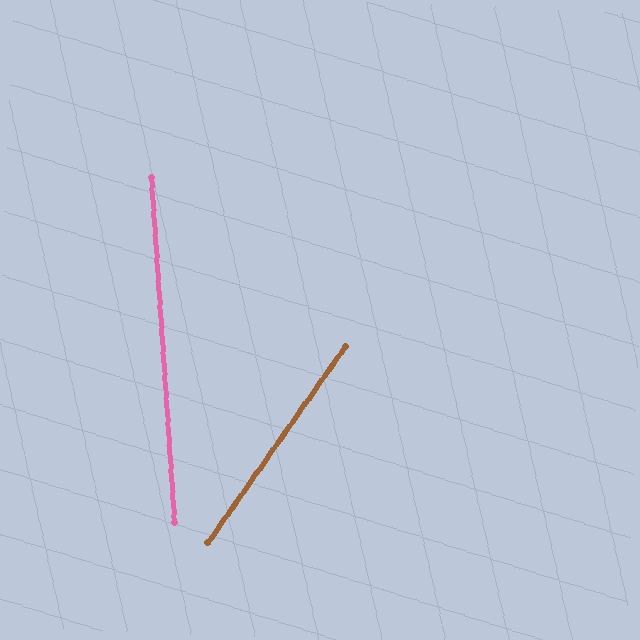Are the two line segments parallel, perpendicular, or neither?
Neither parallel nor perpendicular — they differ by about 39°.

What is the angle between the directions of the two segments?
Approximately 39 degrees.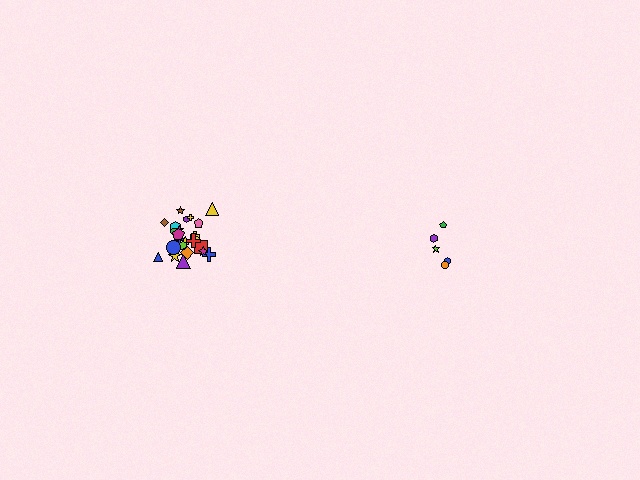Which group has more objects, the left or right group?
The left group.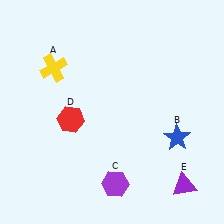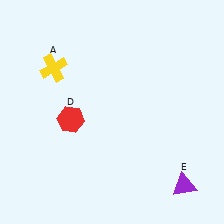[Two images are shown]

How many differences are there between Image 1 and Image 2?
There are 2 differences between the two images.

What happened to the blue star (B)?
The blue star (B) was removed in Image 2. It was in the bottom-right area of Image 1.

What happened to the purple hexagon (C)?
The purple hexagon (C) was removed in Image 2. It was in the bottom-right area of Image 1.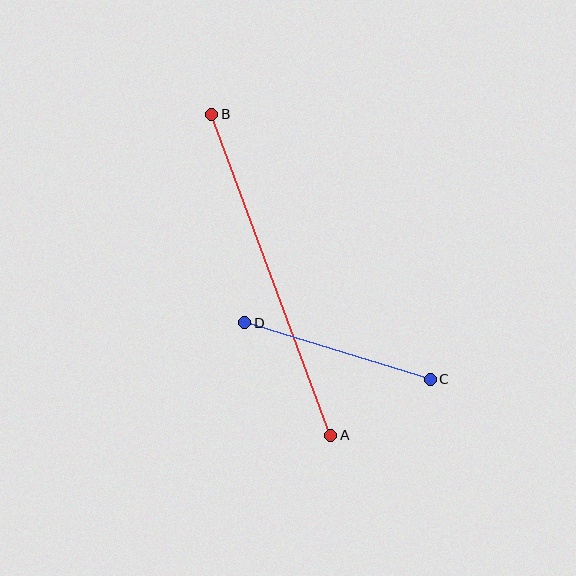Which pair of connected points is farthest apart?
Points A and B are farthest apart.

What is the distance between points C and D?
The distance is approximately 194 pixels.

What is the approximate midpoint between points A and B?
The midpoint is at approximately (271, 275) pixels.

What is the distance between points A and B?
The distance is approximately 342 pixels.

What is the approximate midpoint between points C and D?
The midpoint is at approximately (338, 351) pixels.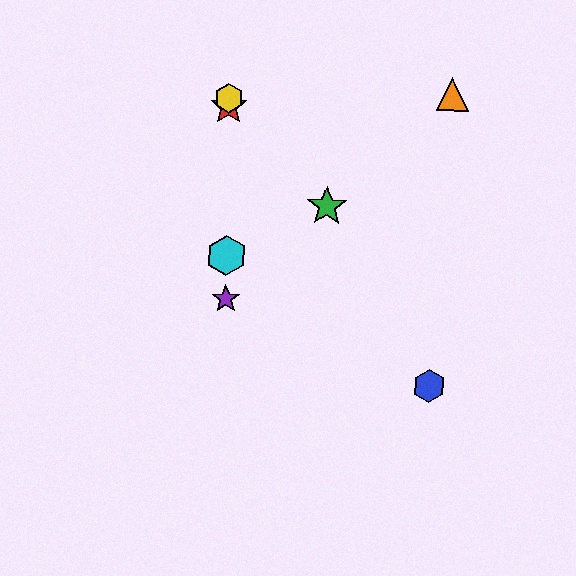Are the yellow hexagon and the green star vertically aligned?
No, the yellow hexagon is at x≈229 and the green star is at x≈327.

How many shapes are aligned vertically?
4 shapes (the red star, the yellow hexagon, the purple star, the cyan hexagon) are aligned vertically.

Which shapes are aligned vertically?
The red star, the yellow hexagon, the purple star, the cyan hexagon are aligned vertically.